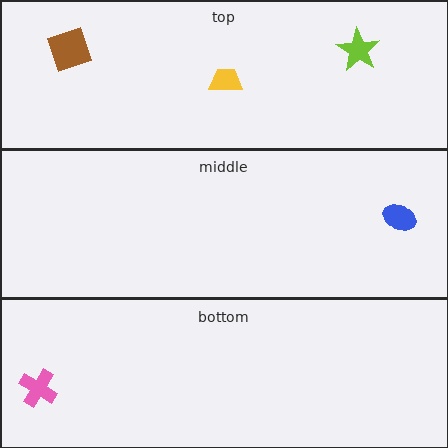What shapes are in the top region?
The brown diamond, the lime star, the yellow trapezoid.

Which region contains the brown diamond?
The top region.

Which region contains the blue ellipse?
The middle region.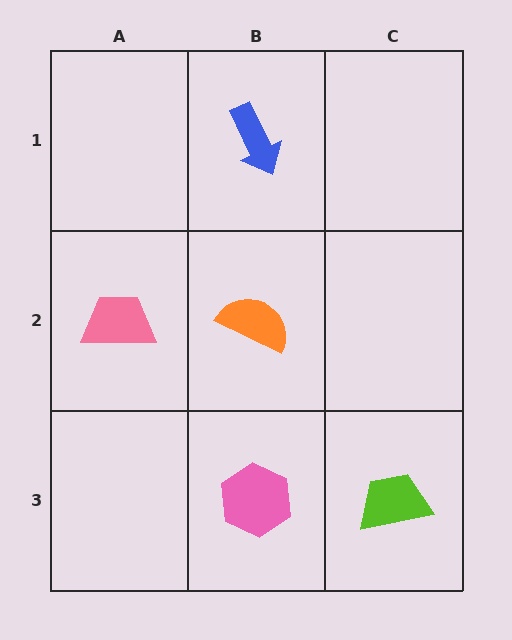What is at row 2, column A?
A pink trapezoid.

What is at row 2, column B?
An orange semicircle.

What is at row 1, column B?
A blue arrow.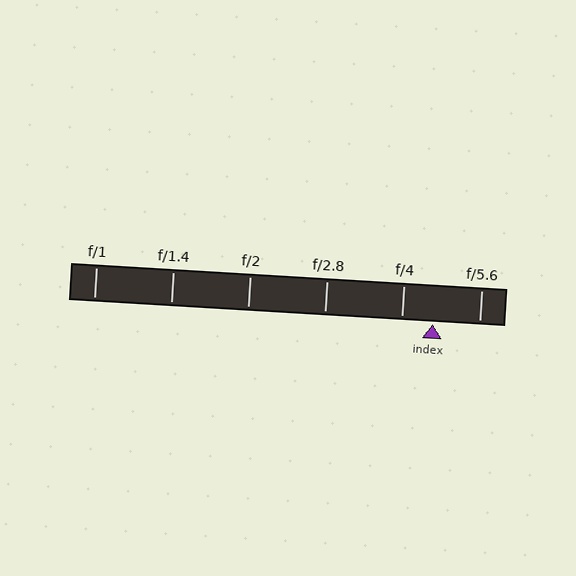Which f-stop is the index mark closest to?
The index mark is closest to f/4.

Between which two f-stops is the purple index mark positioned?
The index mark is between f/4 and f/5.6.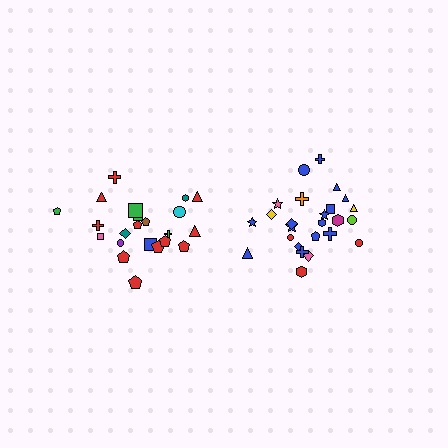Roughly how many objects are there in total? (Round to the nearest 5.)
Roughly 45 objects in total.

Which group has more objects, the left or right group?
The right group.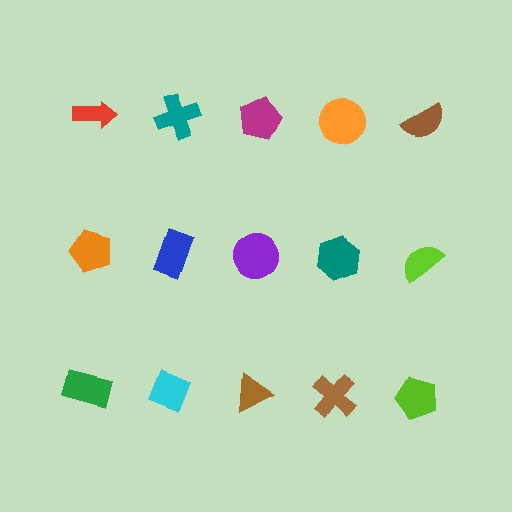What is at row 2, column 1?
An orange pentagon.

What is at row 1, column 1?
A red arrow.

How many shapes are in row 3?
5 shapes.